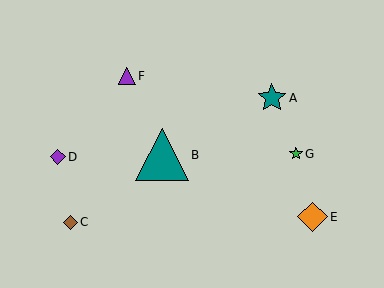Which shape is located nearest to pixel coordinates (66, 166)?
The purple diamond (labeled D) at (58, 157) is nearest to that location.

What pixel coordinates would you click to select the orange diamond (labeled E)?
Click at (313, 217) to select the orange diamond E.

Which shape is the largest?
The teal triangle (labeled B) is the largest.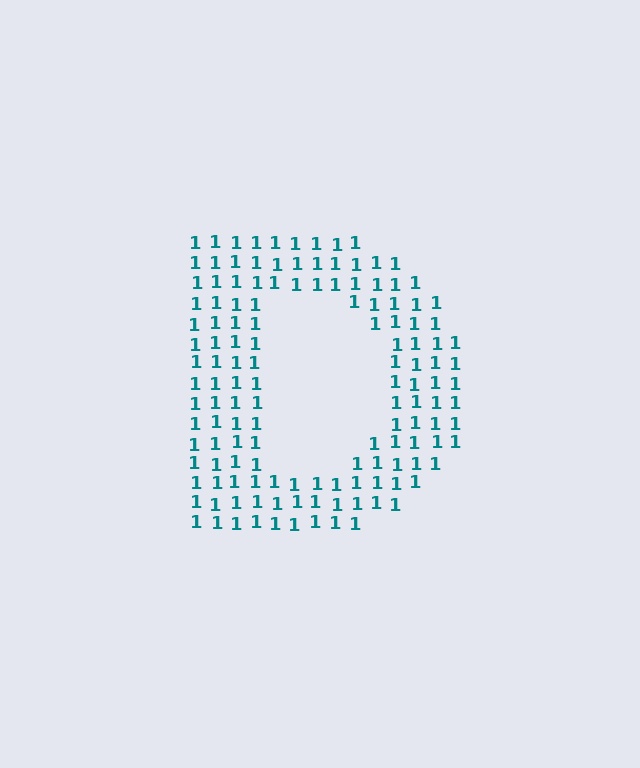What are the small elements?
The small elements are digit 1's.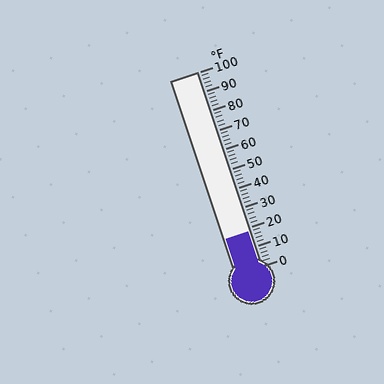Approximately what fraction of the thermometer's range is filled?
The thermometer is filled to approximately 20% of its range.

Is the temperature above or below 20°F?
The temperature is below 20°F.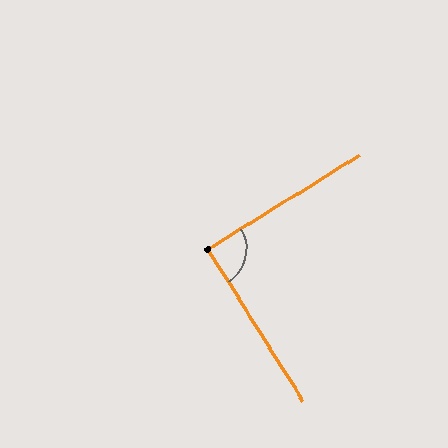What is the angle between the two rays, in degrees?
Approximately 90 degrees.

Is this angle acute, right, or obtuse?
It is approximately a right angle.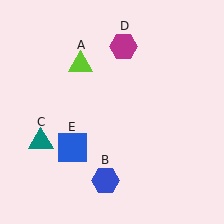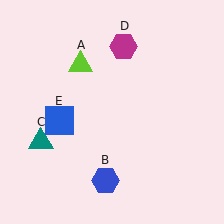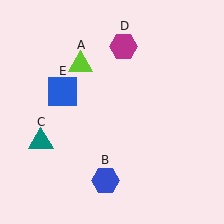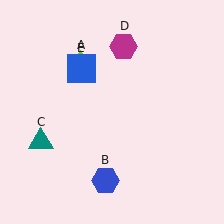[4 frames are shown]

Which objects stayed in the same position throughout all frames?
Lime triangle (object A) and blue hexagon (object B) and teal triangle (object C) and magenta hexagon (object D) remained stationary.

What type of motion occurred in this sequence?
The blue square (object E) rotated clockwise around the center of the scene.